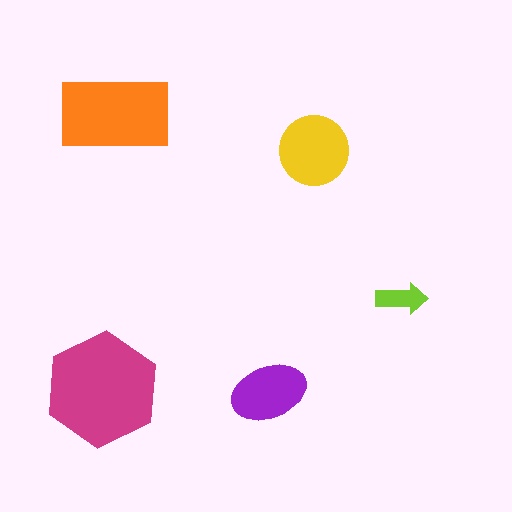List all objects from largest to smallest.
The magenta hexagon, the orange rectangle, the yellow circle, the purple ellipse, the lime arrow.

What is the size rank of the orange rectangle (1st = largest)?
2nd.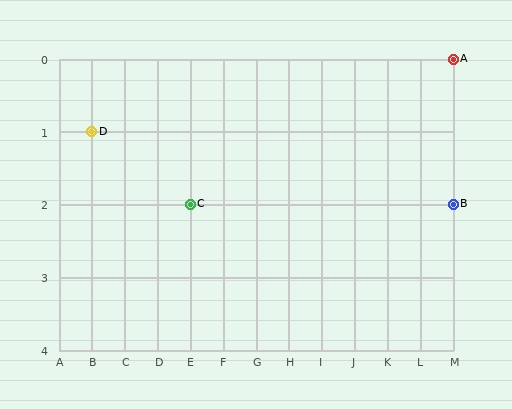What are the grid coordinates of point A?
Point A is at grid coordinates (M, 0).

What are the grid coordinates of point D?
Point D is at grid coordinates (B, 1).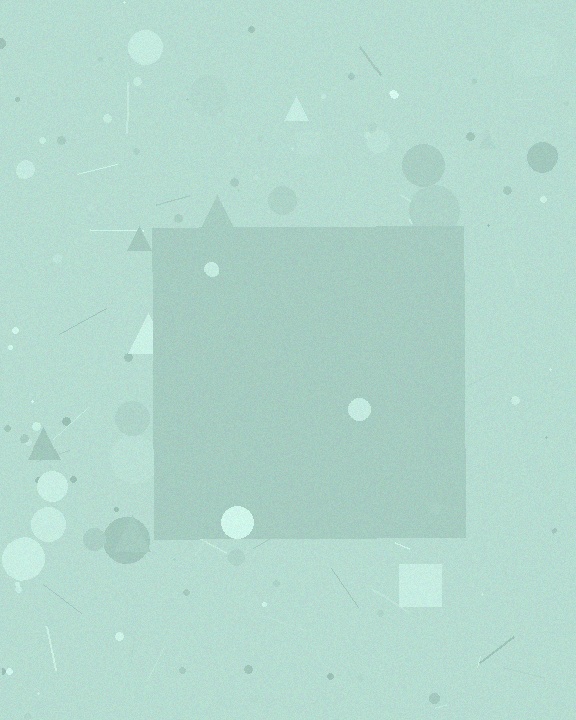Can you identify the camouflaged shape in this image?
The camouflaged shape is a square.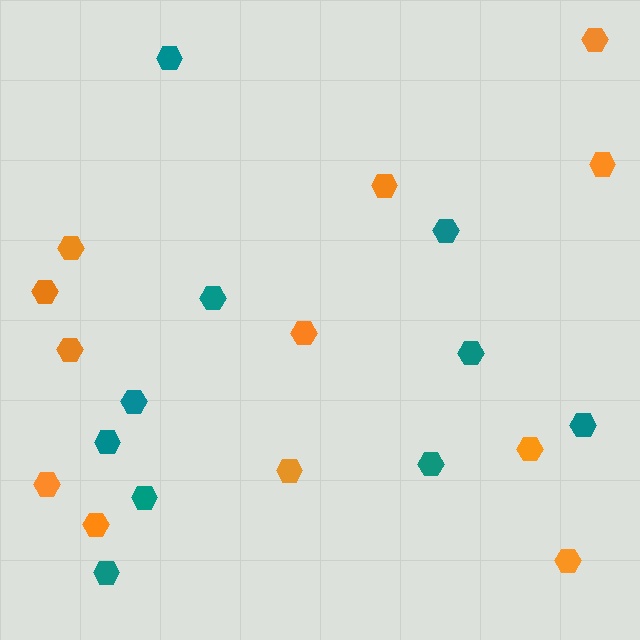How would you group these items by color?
There are 2 groups: one group of orange hexagons (12) and one group of teal hexagons (10).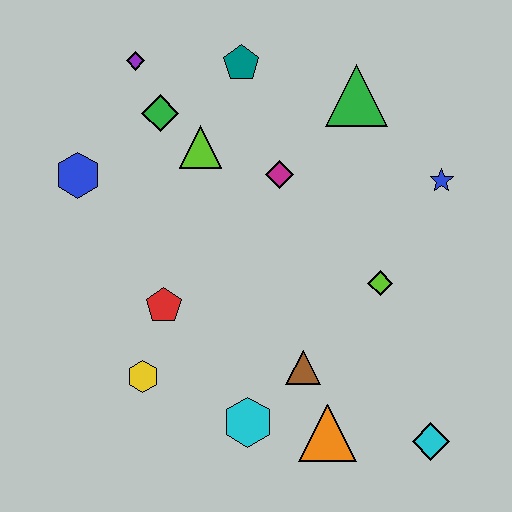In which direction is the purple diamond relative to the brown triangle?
The purple diamond is above the brown triangle.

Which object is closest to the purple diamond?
The green diamond is closest to the purple diamond.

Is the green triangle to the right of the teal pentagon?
Yes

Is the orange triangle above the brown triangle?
No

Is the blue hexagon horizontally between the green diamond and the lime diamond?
No